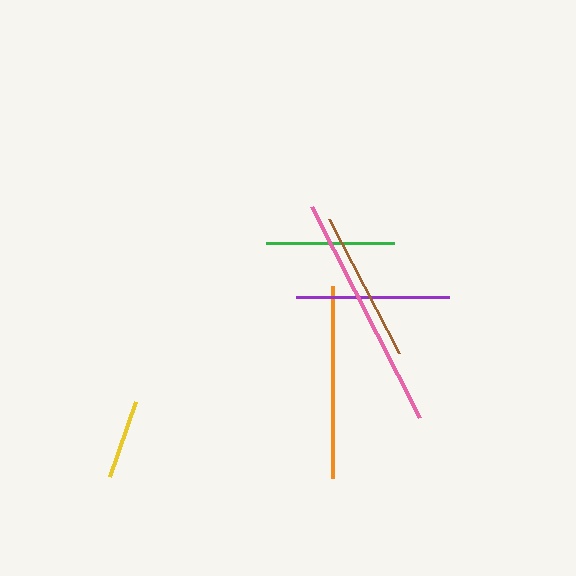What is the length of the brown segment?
The brown segment is approximately 151 pixels long.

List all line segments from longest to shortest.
From longest to shortest: pink, orange, purple, brown, green, yellow.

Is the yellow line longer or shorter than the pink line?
The pink line is longer than the yellow line.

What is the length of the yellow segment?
The yellow segment is approximately 79 pixels long.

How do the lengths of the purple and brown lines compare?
The purple and brown lines are approximately the same length.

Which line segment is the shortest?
The yellow line is the shortest at approximately 79 pixels.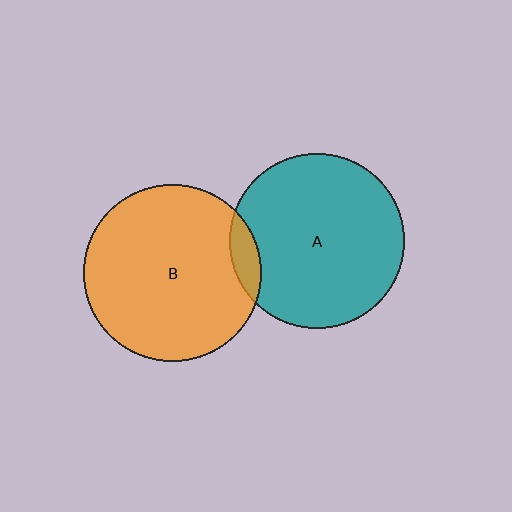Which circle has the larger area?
Circle B (orange).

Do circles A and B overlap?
Yes.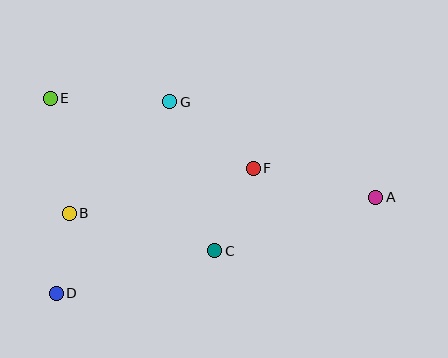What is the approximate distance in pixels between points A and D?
The distance between A and D is approximately 334 pixels.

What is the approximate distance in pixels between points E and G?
The distance between E and G is approximately 120 pixels.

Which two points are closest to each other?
Points B and D are closest to each other.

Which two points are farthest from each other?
Points A and E are farthest from each other.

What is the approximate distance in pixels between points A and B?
The distance between A and B is approximately 307 pixels.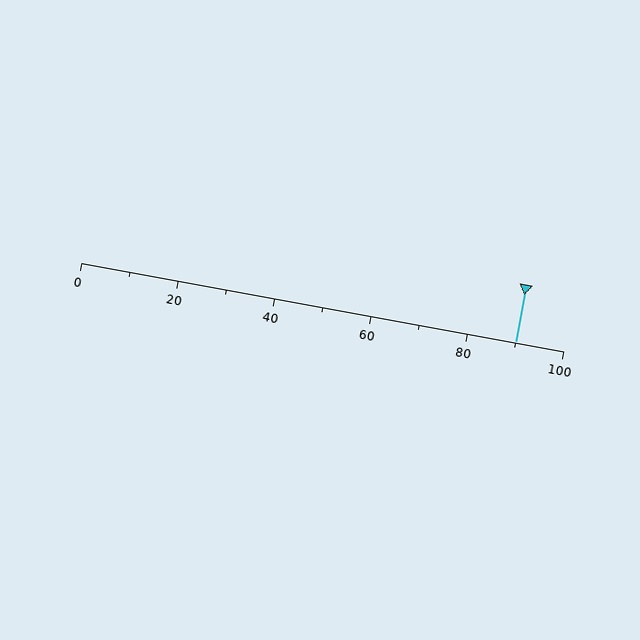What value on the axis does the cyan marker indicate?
The marker indicates approximately 90.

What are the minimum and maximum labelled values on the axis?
The axis runs from 0 to 100.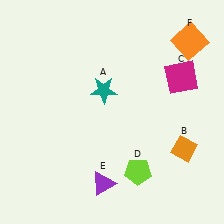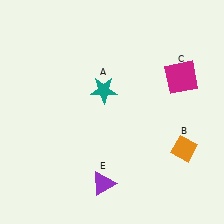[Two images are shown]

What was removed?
The orange square (F), the lime pentagon (D) were removed in Image 2.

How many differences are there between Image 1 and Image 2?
There are 2 differences between the two images.